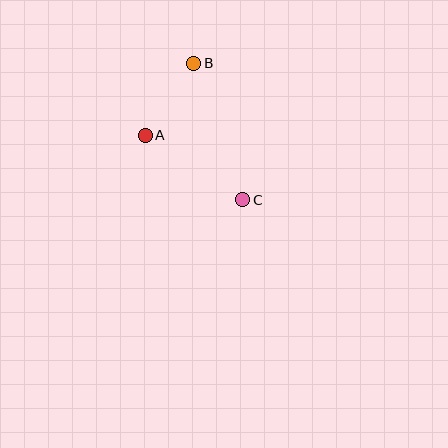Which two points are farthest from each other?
Points B and C are farthest from each other.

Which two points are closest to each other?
Points A and B are closest to each other.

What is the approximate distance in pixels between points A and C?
The distance between A and C is approximately 117 pixels.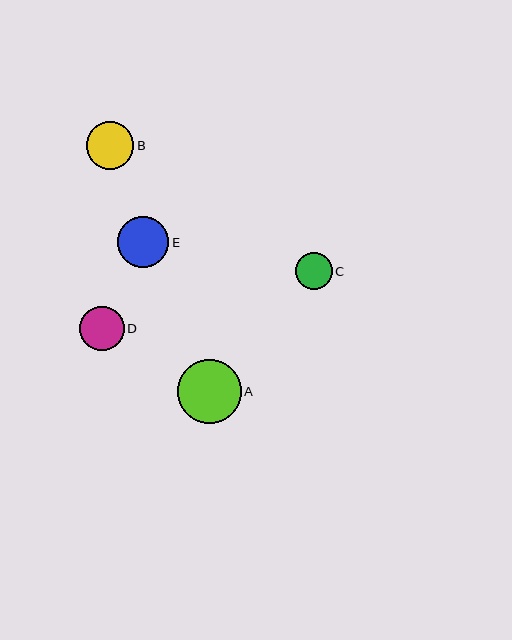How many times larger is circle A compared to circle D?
Circle A is approximately 1.5 times the size of circle D.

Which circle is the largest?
Circle A is the largest with a size of approximately 64 pixels.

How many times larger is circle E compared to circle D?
Circle E is approximately 1.1 times the size of circle D.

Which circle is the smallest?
Circle C is the smallest with a size of approximately 37 pixels.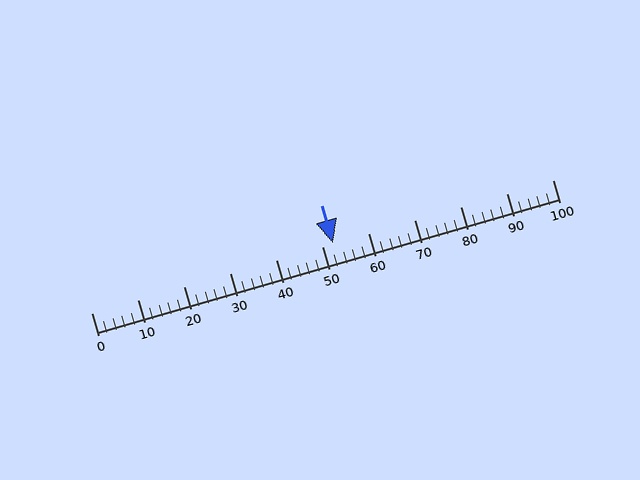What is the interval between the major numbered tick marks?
The major tick marks are spaced 10 units apart.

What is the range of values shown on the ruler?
The ruler shows values from 0 to 100.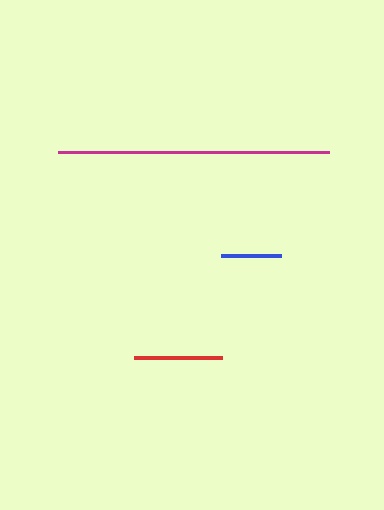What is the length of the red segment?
The red segment is approximately 88 pixels long.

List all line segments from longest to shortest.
From longest to shortest: magenta, red, blue.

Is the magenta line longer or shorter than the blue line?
The magenta line is longer than the blue line.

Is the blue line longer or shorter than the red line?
The red line is longer than the blue line.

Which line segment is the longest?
The magenta line is the longest at approximately 271 pixels.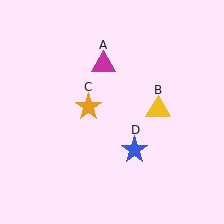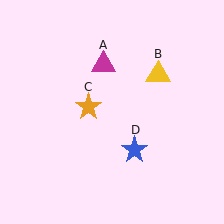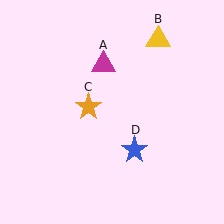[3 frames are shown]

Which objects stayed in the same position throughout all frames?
Magenta triangle (object A) and orange star (object C) and blue star (object D) remained stationary.